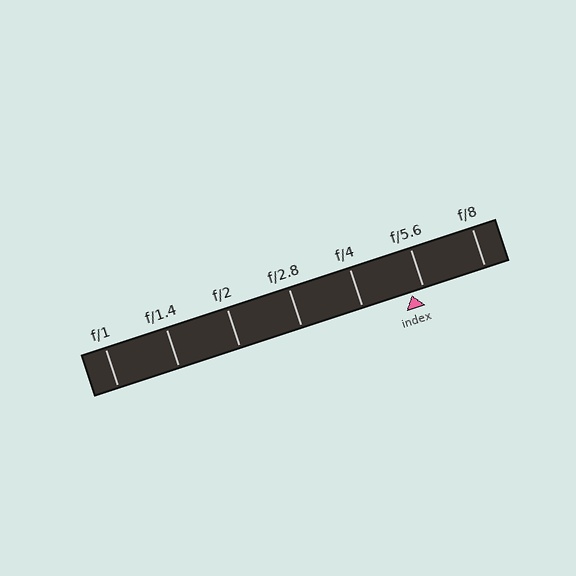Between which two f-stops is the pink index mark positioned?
The index mark is between f/4 and f/5.6.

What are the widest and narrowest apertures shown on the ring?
The widest aperture shown is f/1 and the narrowest is f/8.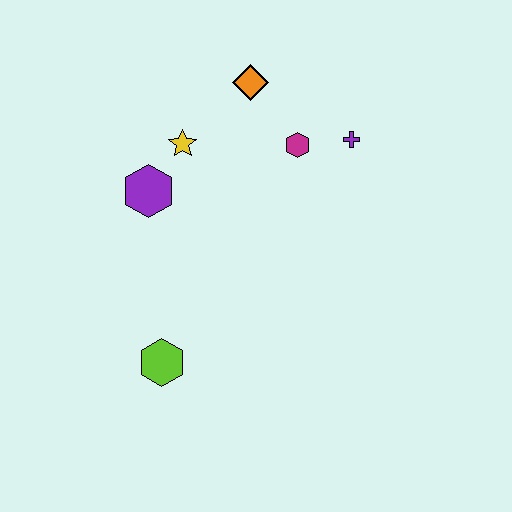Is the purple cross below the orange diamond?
Yes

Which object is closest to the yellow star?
The purple hexagon is closest to the yellow star.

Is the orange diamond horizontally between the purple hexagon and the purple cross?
Yes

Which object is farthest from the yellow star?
The lime hexagon is farthest from the yellow star.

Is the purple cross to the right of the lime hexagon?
Yes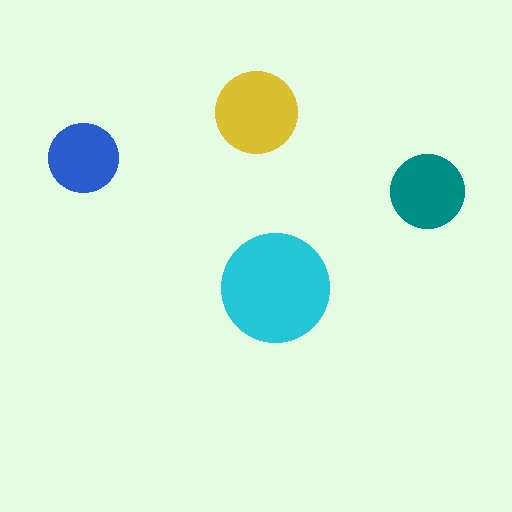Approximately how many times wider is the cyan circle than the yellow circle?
About 1.5 times wider.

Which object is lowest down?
The cyan circle is bottommost.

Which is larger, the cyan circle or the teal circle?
The cyan one.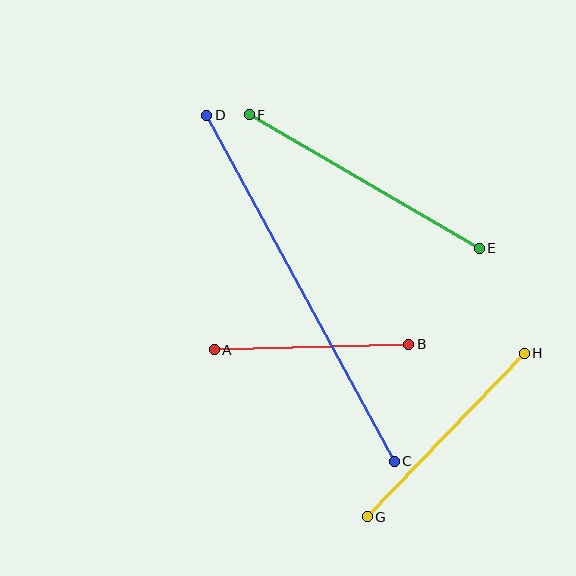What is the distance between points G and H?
The distance is approximately 227 pixels.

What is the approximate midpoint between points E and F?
The midpoint is at approximately (364, 181) pixels.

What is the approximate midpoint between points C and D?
The midpoint is at approximately (300, 288) pixels.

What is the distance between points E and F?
The distance is approximately 266 pixels.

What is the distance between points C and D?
The distance is approximately 394 pixels.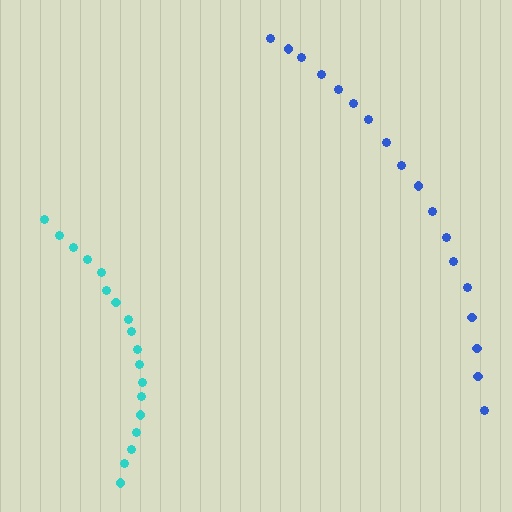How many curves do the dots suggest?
There are 2 distinct paths.